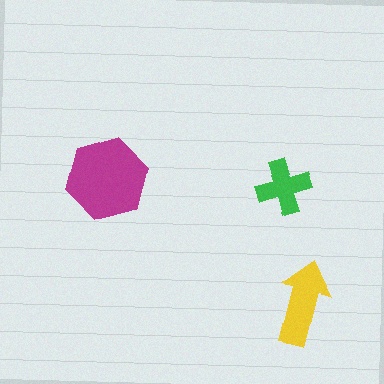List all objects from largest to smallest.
The magenta hexagon, the yellow arrow, the green cross.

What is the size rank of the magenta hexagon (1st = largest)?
1st.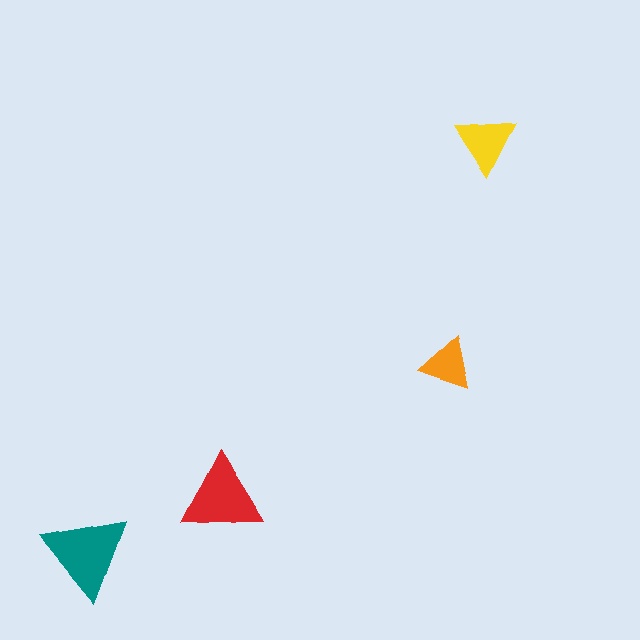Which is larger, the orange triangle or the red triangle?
The red one.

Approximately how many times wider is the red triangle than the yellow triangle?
About 1.5 times wider.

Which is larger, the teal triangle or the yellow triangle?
The teal one.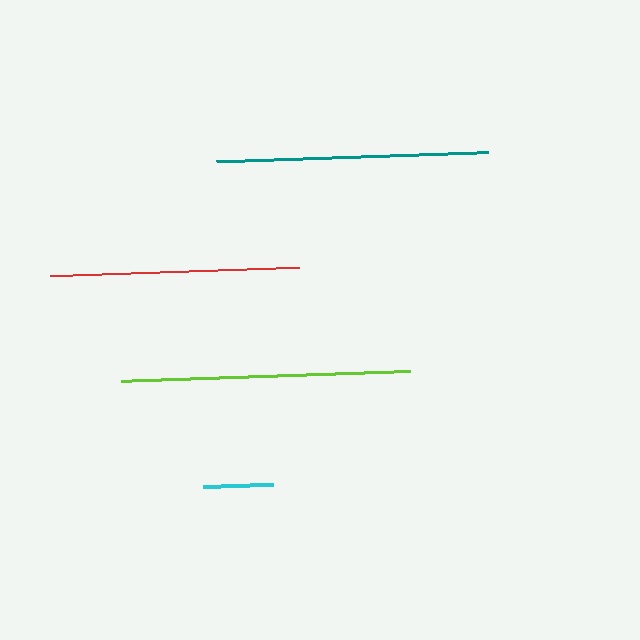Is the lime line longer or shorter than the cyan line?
The lime line is longer than the cyan line.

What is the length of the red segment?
The red segment is approximately 249 pixels long.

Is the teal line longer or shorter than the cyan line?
The teal line is longer than the cyan line.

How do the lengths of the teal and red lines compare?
The teal and red lines are approximately the same length.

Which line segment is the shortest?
The cyan line is the shortest at approximately 70 pixels.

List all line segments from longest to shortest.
From longest to shortest: lime, teal, red, cyan.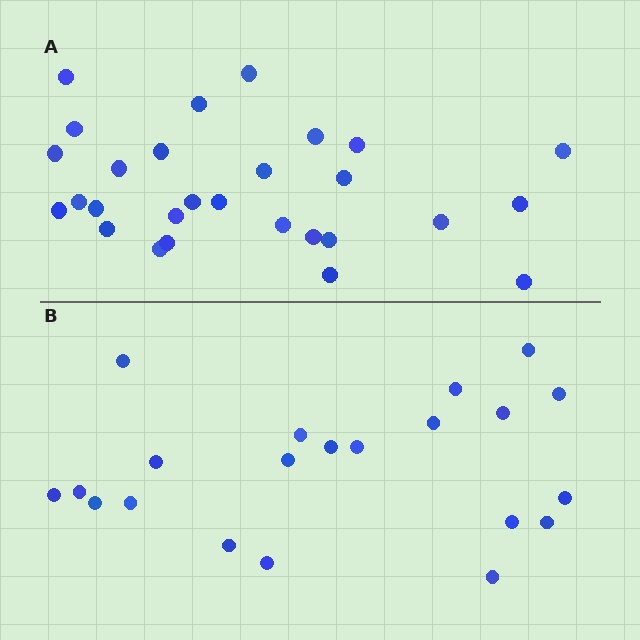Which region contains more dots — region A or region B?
Region A (the top region) has more dots.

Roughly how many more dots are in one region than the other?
Region A has roughly 8 or so more dots than region B.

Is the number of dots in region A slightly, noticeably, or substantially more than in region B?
Region A has noticeably more, but not dramatically so. The ratio is roughly 1.3 to 1.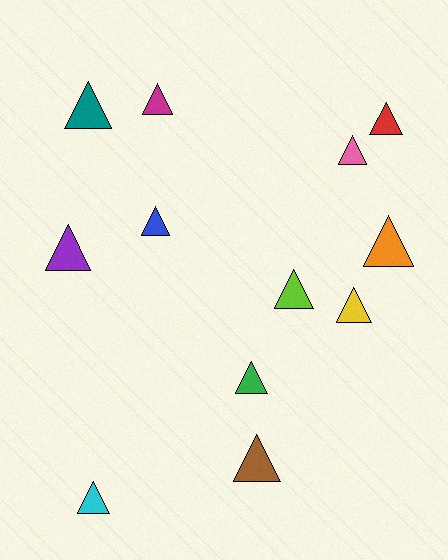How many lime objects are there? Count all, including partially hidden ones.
There is 1 lime object.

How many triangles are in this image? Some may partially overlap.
There are 12 triangles.